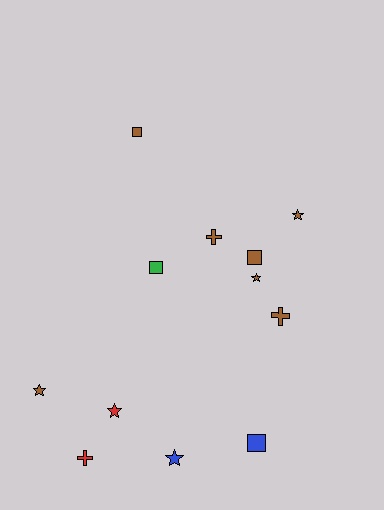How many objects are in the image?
There are 12 objects.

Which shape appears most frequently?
Star, with 5 objects.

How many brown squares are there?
There are 2 brown squares.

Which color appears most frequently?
Brown, with 7 objects.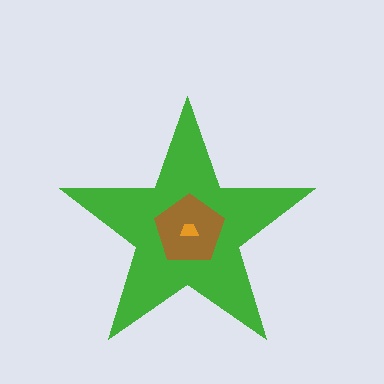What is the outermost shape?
The green star.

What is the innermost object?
The orange trapezoid.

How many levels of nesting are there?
3.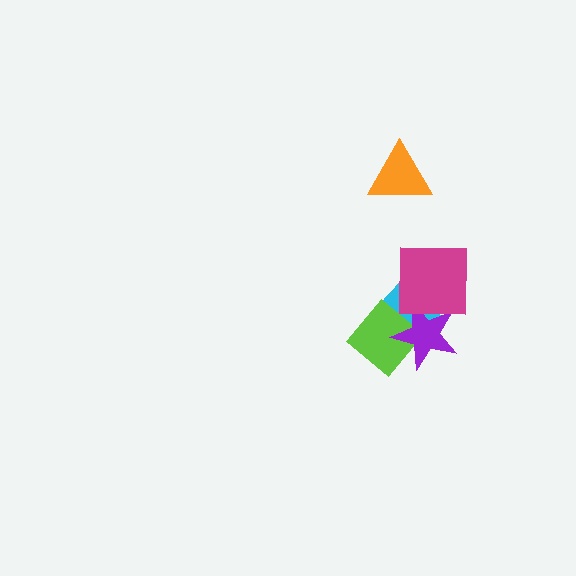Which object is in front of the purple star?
The magenta square is in front of the purple star.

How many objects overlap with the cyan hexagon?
3 objects overlap with the cyan hexagon.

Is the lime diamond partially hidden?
Yes, it is partially covered by another shape.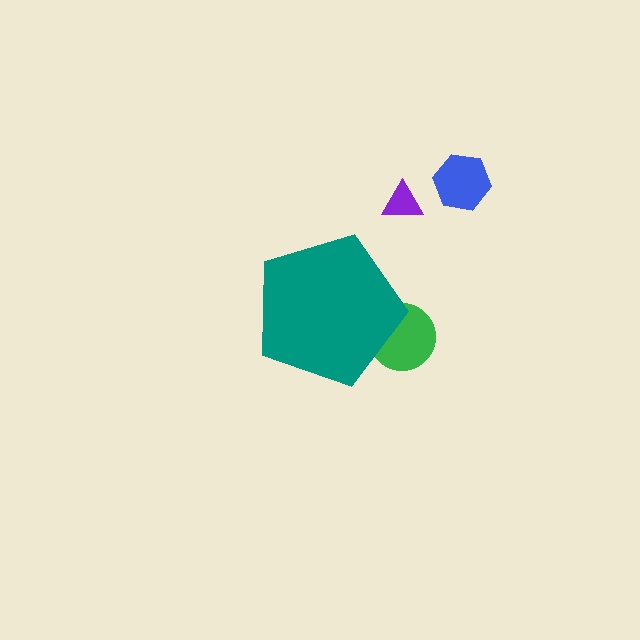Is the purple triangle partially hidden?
No, the purple triangle is fully visible.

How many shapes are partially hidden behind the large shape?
1 shape is partially hidden.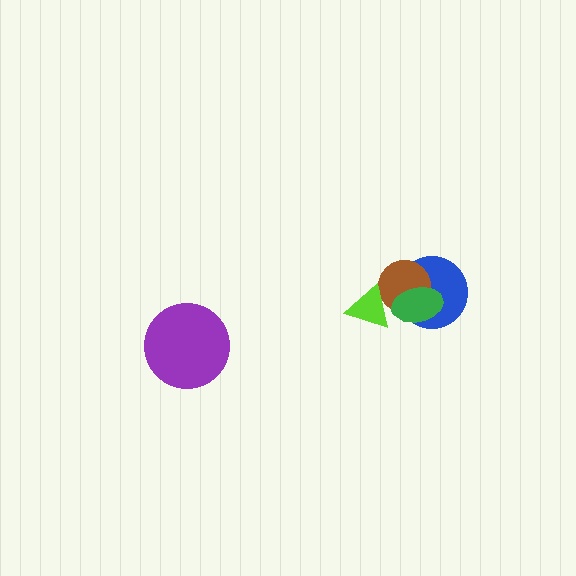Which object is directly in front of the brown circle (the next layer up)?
The green ellipse is directly in front of the brown circle.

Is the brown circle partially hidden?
Yes, it is partially covered by another shape.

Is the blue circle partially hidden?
Yes, it is partially covered by another shape.